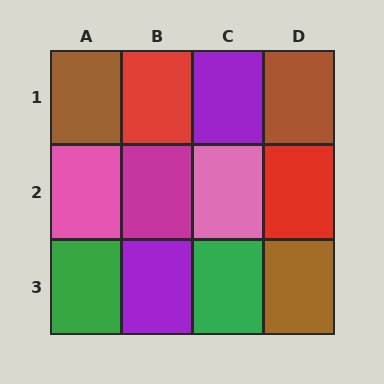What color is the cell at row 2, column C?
Pink.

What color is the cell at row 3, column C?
Green.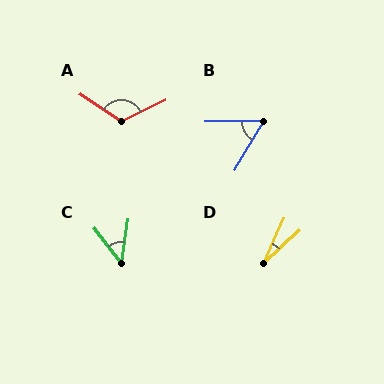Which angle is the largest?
A, at approximately 121 degrees.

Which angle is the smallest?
D, at approximately 23 degrees.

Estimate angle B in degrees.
Approximately 59 degrees.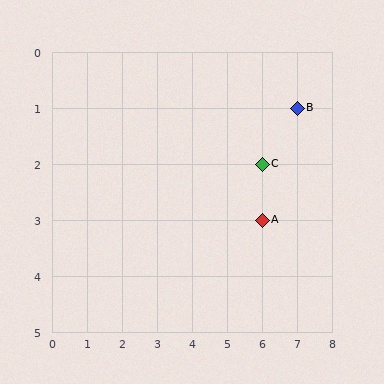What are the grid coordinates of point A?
Point A is at grid coordinates (6, 3).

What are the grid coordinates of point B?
Point B is at grid coordinates (7, 1).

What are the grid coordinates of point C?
Point C is at grid coordinates (6, 2).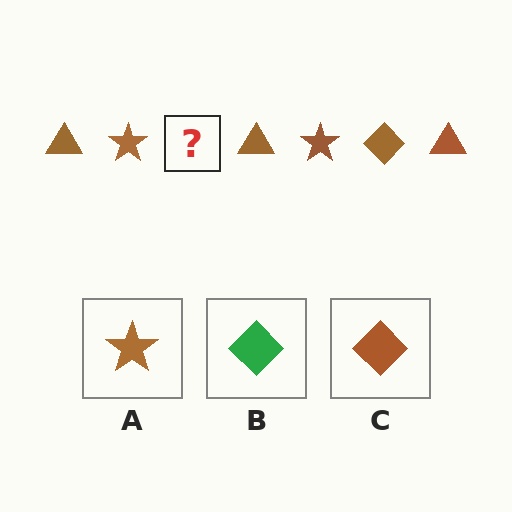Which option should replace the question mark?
Option C.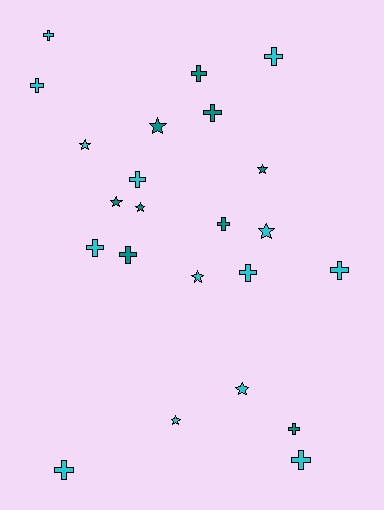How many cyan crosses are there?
There are 9 cyan crosses.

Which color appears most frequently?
Cyan, with 14 objects.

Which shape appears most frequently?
Cross, with 14 objects.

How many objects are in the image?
There are 23 objects.